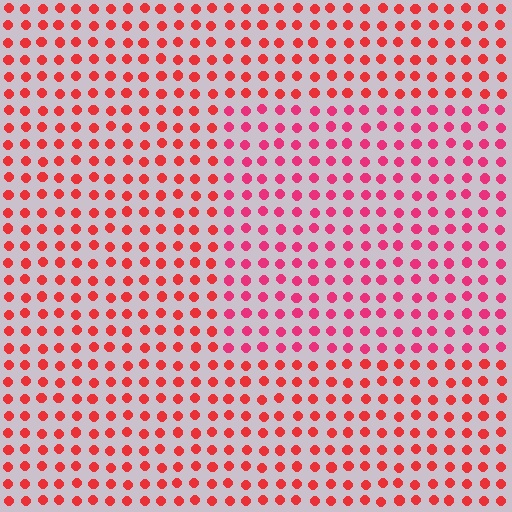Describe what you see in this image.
The image is filled with small red elements in a uniform arrangement. A rectangle-shaped region is visible where the elements are tinted to a slightly different hue, forming a subtle color boundary.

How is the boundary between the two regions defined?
The boundary is defined purely by a slight shift in hue (about 23 degrees). Spacing, size, and orientation are identical on both sides.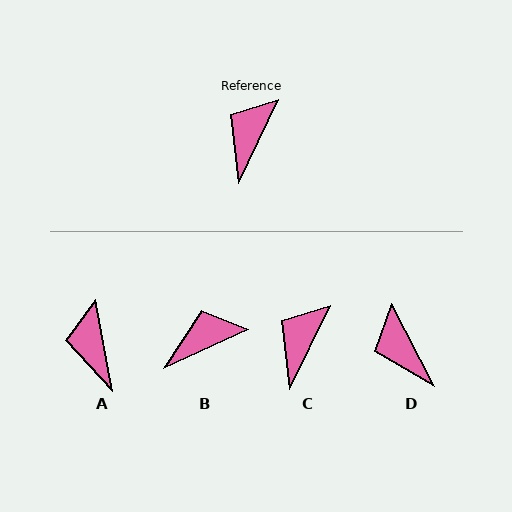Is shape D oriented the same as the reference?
No, it is off by about 53 degrees.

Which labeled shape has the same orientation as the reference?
C.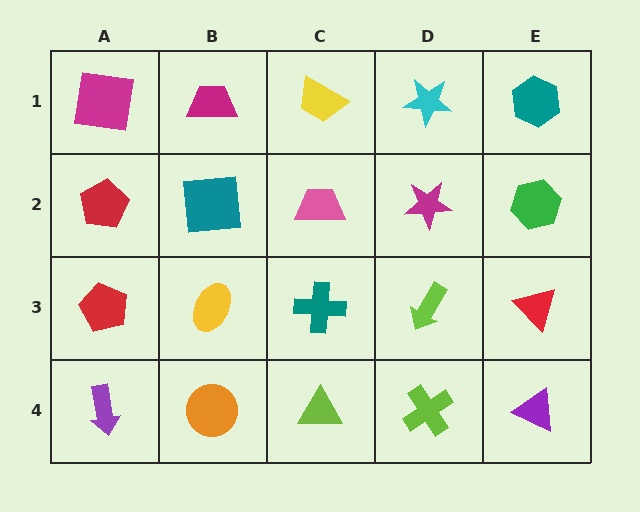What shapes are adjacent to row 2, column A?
A magenta square (row 1, column A), a red pentagon (row 3, column A), a teal square (row 2, column B).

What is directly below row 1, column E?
A green hexagon.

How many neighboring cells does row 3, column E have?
3.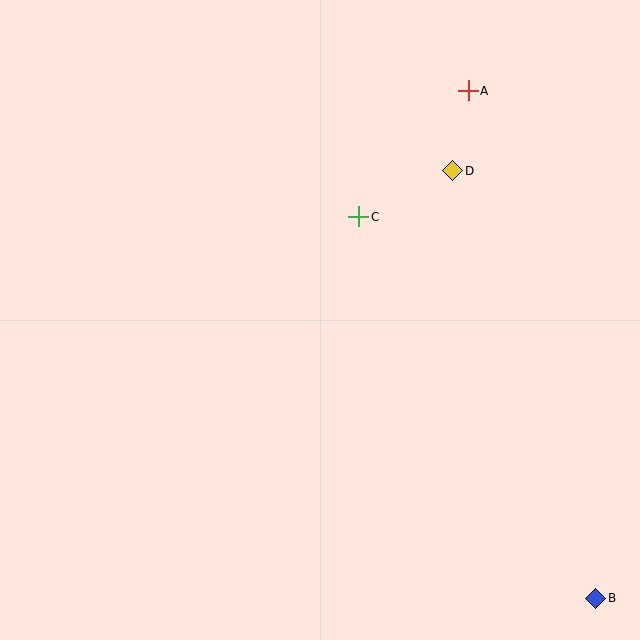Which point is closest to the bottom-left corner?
Point C is closest to the bottom-left corner.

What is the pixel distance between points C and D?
The distance between C and D is 105 pixels.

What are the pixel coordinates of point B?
Point B is at (596, 598).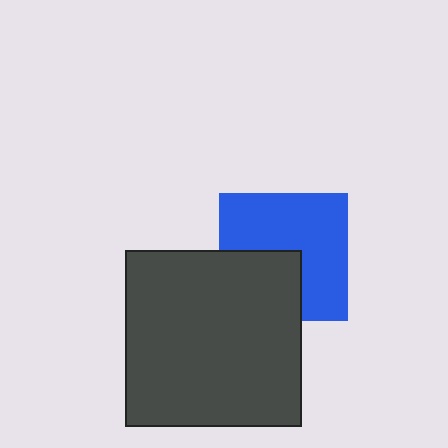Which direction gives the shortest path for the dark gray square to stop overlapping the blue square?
Moving toward the lower-left gives the shortest separation.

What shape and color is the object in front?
The object in front is a dark gray square.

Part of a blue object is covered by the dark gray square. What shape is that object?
It is a square.